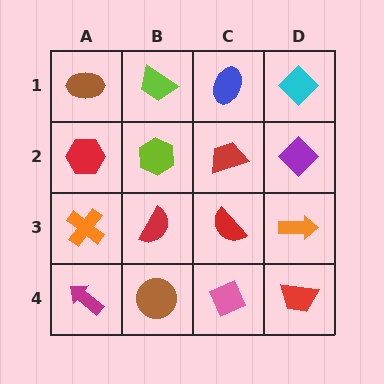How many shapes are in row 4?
4 shapes.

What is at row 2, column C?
A red trapezoid.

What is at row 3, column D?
An orange arrow.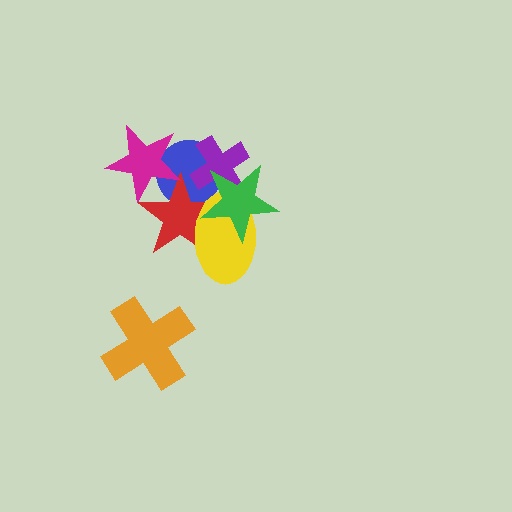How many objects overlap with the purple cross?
3 objects overlap with the purple cross.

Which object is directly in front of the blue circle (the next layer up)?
The red star is directly in front of the blue circle.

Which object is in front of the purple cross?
The green star is in front of the purple cross.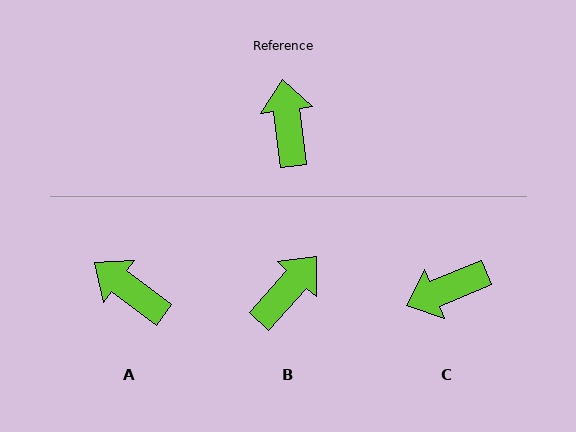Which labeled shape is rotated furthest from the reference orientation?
C, about 105 degrees away.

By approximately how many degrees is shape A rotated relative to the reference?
Approximately 46 degrees counter-clockwise.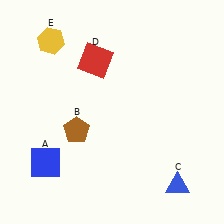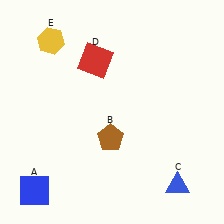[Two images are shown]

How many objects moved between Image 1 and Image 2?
2 objects moved between the two images.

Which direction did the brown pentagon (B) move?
The brown pentagon (B) moved right.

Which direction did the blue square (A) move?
The blue square (A) moved down.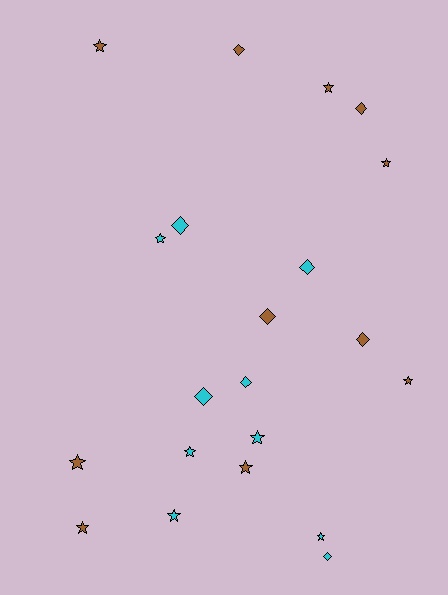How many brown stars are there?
There are 7 brown stars.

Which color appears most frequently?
Brown, with 11 objects.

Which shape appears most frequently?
Star, with 12 objects.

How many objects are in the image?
There are 21 objects.